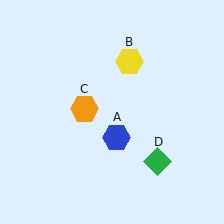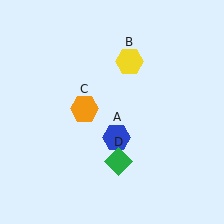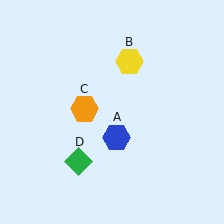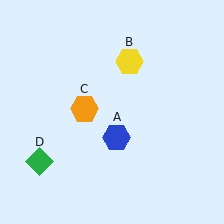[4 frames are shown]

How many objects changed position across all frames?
1 object changed position: green diamond (object D).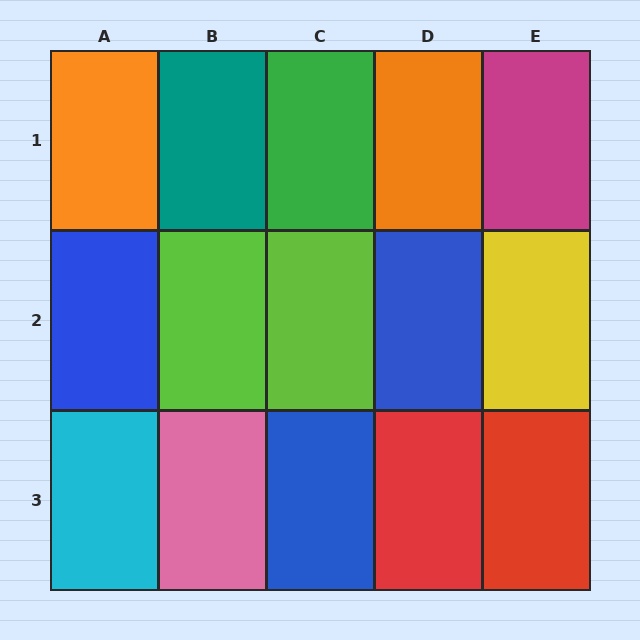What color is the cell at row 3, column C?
Blue.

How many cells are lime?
2 cells are lime.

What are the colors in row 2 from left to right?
Blue, lime, lime, blue, yellow.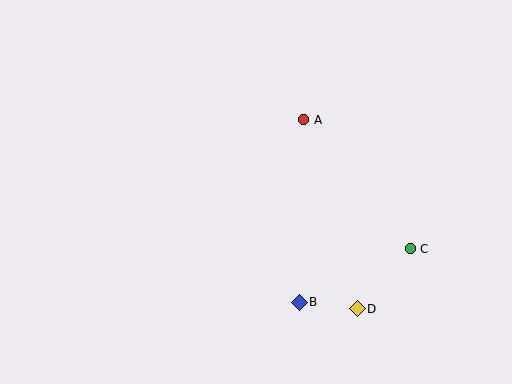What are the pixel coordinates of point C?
Point C is at (410, 249).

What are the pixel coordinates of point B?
Point B is at (299, 302).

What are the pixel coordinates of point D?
Point D is at (357, 309).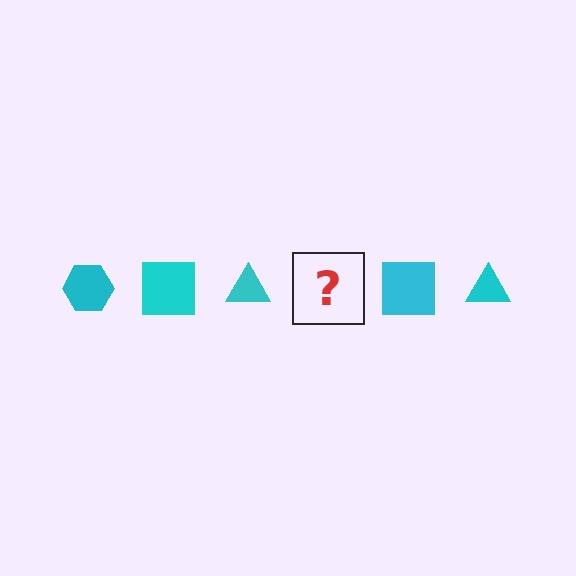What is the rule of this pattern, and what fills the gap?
The rule is that the pattern cycles through hexagon, square, triangle shapes in cyan. The gap should be filled with a cyan hexagon.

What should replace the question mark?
The question mark should be replaced with a cyan hexagon.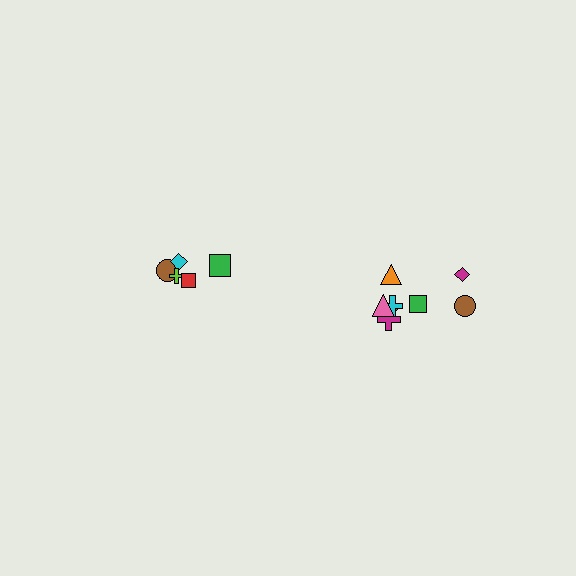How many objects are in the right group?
There are 8 objects.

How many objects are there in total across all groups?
There are 13 objects.